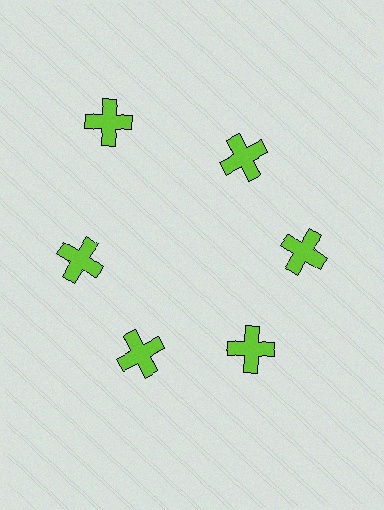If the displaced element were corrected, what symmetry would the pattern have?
It would have 6-fold rotational symmetry — the pattern would map onto itself every 60 degrees.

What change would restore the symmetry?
The symmetry would be restored by moving it inward, back onto the ring so that all 6 crosses sit at equal angles and equal distance from the center.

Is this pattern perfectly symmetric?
No. The 6 lime crosses are arranged in a ring, but one element near the 11 o'clock position is pushed outward from the center, breaking the 6-fold rotational symmetry.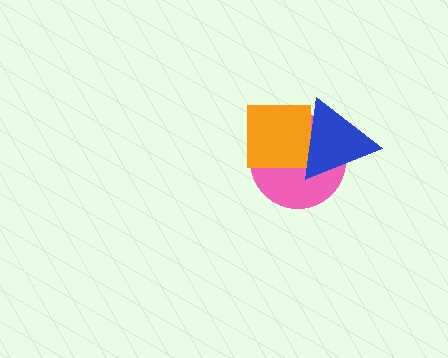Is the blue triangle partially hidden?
No, no other shape covers it.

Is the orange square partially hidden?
Yes, it is partially covered by another shape.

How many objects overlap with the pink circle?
2 objects overlap with the pink circle.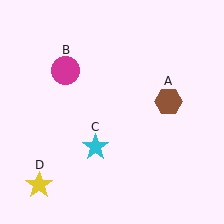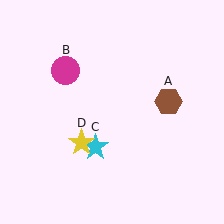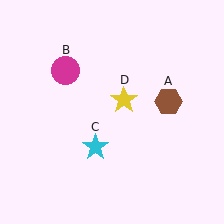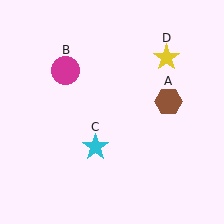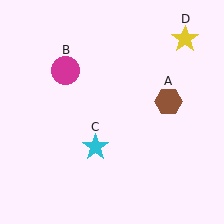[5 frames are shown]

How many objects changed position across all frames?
1 object changed position: yellow star (object D).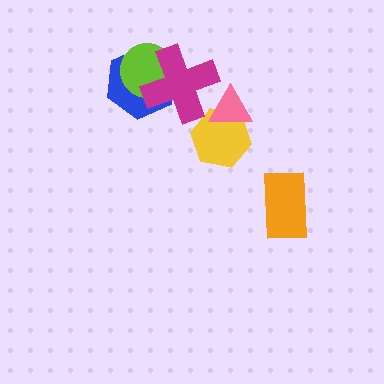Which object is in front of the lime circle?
The magenta cross is in front of the lime circle.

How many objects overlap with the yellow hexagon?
1 object overlaps with the yellow hexagon.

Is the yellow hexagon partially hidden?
Yes, it is partially covered by another shape.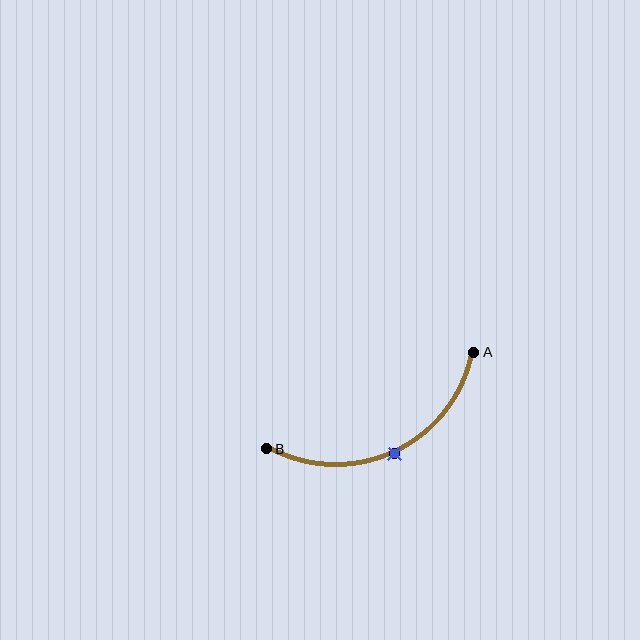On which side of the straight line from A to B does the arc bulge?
The arc bulges below the straight line connecting A and B.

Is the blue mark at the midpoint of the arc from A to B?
Yes. The blue mark lies on the arc at equal arc-length from both A and B — it is the arc midpoint.